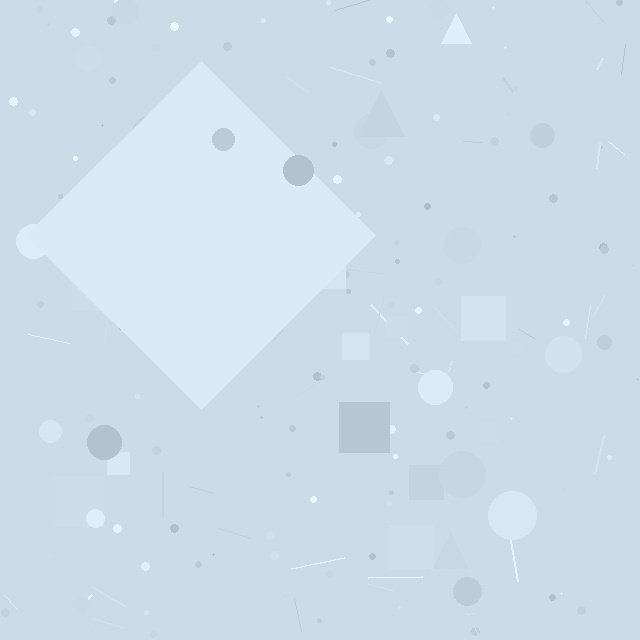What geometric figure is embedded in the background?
A diamond is embedded in the background.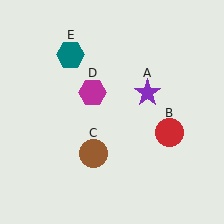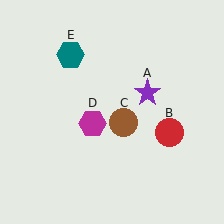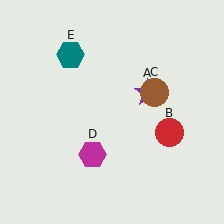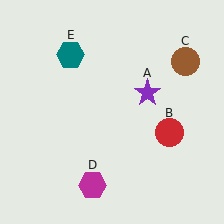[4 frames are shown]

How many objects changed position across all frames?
2 objects changed position: brown circle (object C), magenta hexagon (object D).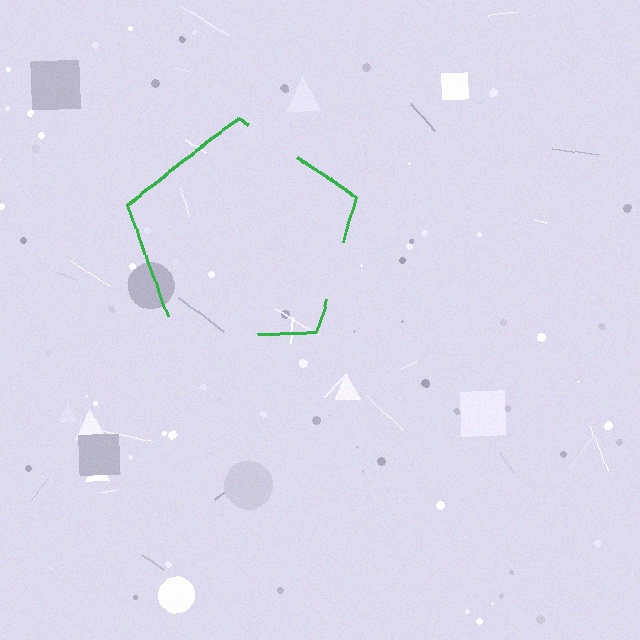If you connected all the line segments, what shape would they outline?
They would outline a pentagon.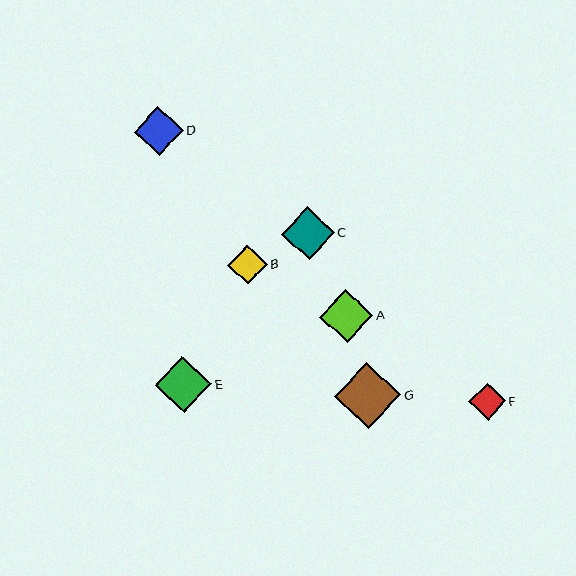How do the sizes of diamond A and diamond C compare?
Diamond A and diamond C are approximately the same size.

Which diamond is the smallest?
Diamond F is the smallest with a size of approximately 36 pixels.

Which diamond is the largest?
Diamond G is the largest with a size of approximately 66 pixels.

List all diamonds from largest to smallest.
From largest to smallest: G, E, A, C, D, B, F.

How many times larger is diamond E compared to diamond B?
Diamond E is approximately 1.4 times the size of diamond B.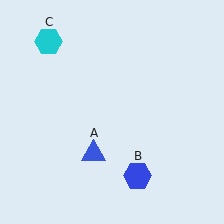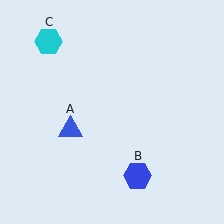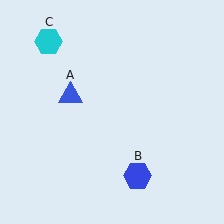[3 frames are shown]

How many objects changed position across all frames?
1 object changed position: blue triangle (object A).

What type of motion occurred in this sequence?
The blue triangle (object A) rotated clockwise around the center of the scene.